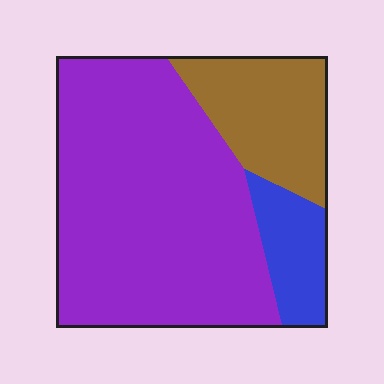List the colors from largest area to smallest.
From largest to smallest: purple, brown, blue.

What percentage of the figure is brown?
Brown covers around 20% of the figure.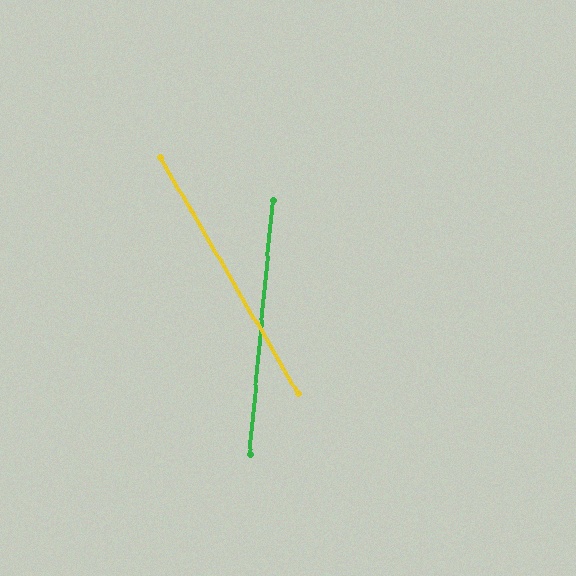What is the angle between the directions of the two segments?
Approximately 36 degrees.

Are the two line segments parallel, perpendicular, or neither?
Neither parallel nor perpendicular — they differ by about 36°.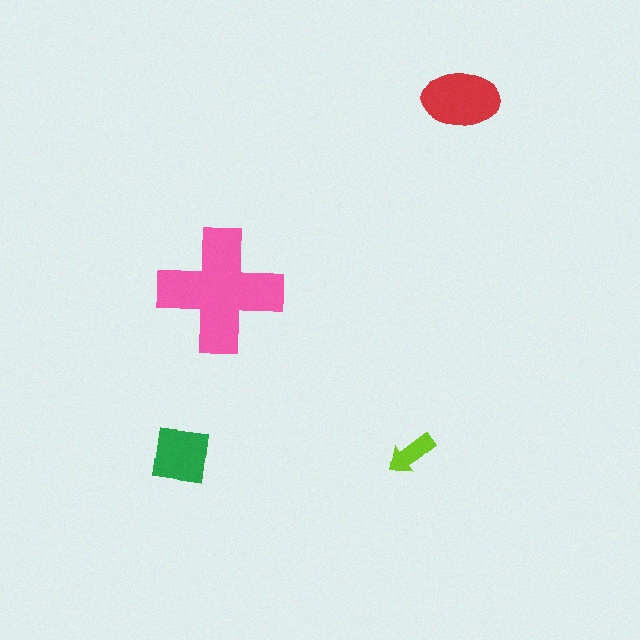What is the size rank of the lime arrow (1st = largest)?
4th.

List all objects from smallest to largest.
The lime arrow, the green square, the red ellipse, the pink cross.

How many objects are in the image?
There are 4 objects in the image.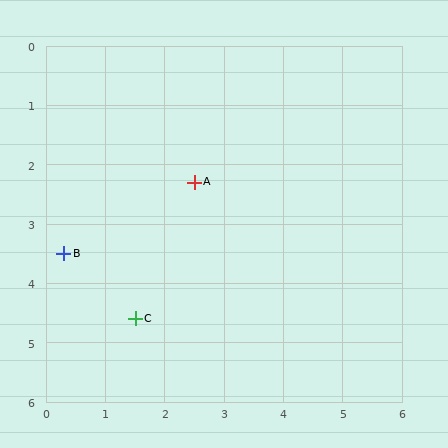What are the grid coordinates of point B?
Point B is at approximately (0.3, 3.5).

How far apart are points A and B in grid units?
Points A and B are about 2.5 grid units apart.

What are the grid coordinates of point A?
Point A is at approximately (2.5, 2.3).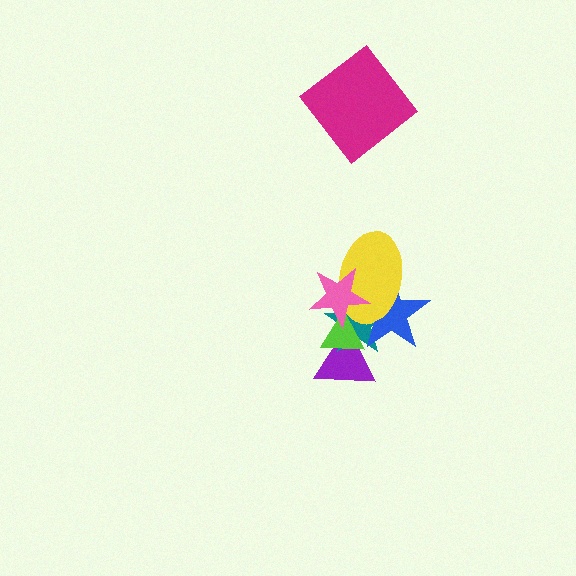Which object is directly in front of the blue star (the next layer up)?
The lime triangle is directly in front of the blue star.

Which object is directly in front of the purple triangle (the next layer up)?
The teal star is directly in front of the purple triangle.